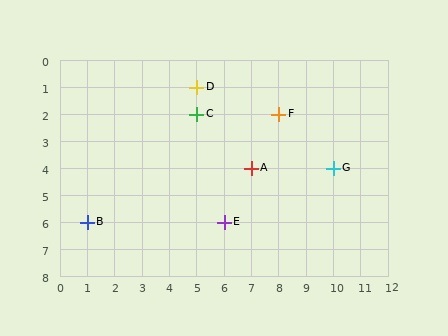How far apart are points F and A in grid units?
Points F and A are 1 column and 2 rows apart (about 2.2 grid units diagonally).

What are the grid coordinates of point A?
Point A is at grid coordinates (7, 4).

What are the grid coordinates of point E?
Point E is at grid coordinates (6, 6).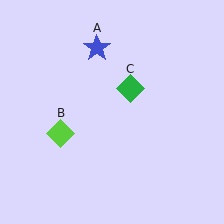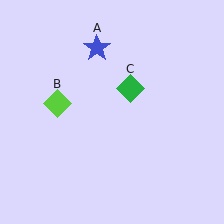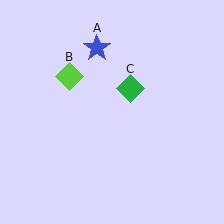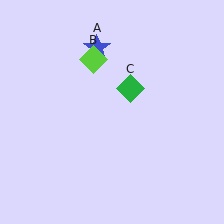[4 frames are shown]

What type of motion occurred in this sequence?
The lime diamond (object B) rotated clockwise around the center of the scene.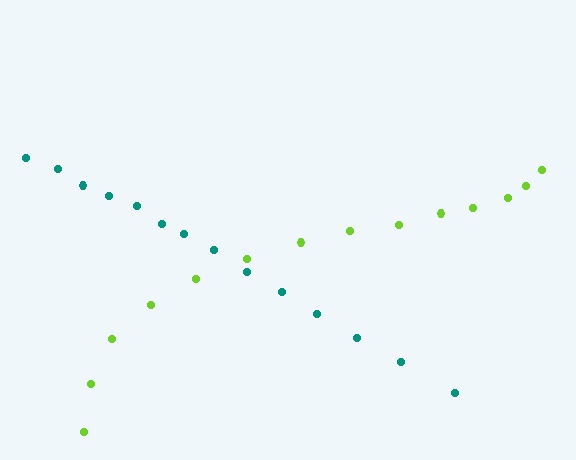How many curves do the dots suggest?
There are 2 distinct paths.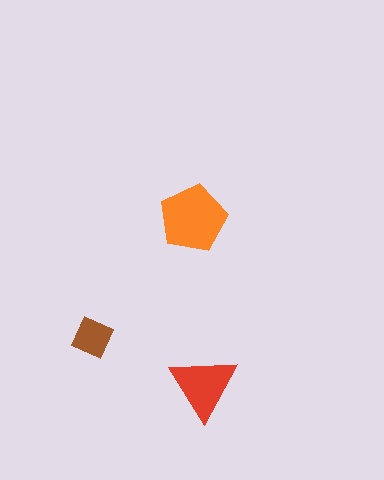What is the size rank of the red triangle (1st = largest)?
2nd.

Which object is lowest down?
The red triangle is bottommost.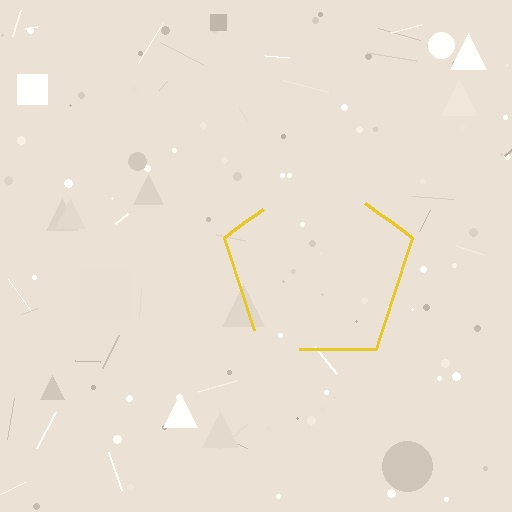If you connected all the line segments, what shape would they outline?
They would outline a pentagon.